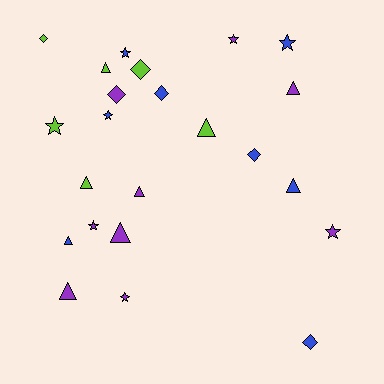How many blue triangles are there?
There are 2 blue triangles.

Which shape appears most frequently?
Triangle, with 9 objects.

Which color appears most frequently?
Purple, with 9 objects.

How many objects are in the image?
There are 23 objects.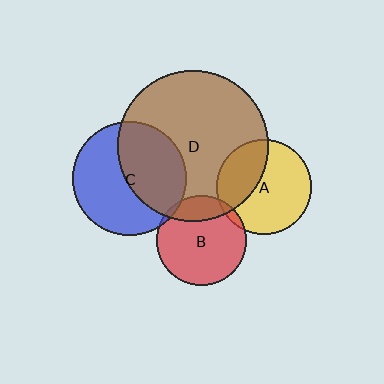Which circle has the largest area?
Circle D (brown).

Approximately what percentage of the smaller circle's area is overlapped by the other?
Approximately 20%.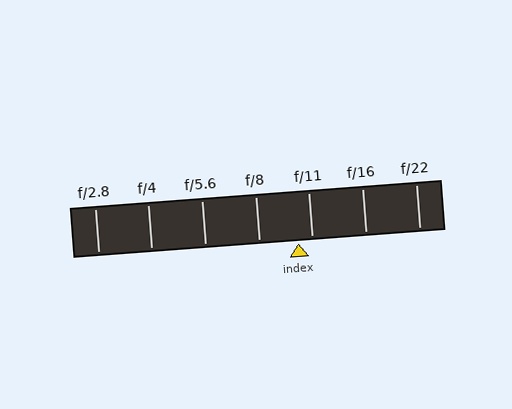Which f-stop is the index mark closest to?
The index mark is closest to f/11.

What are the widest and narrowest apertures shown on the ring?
The widest aperture shown is f/2.8 and the narrowest is f/22.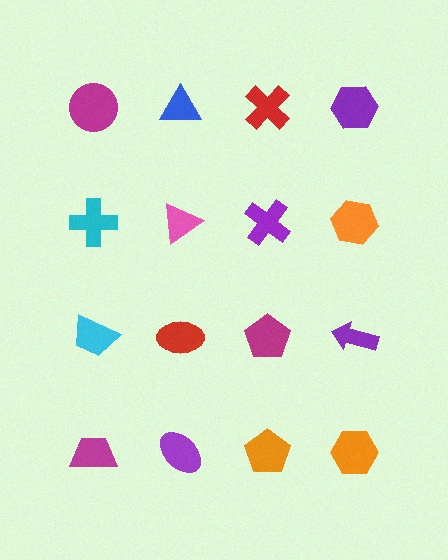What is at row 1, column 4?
A purple hexagon.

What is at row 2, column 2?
A pink triangle.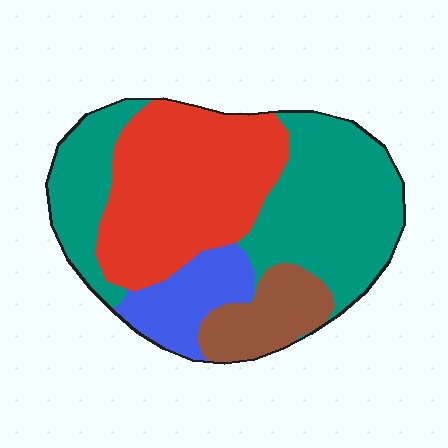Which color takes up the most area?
Teal, at roughly 40%.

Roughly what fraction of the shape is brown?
Brown covers roughly 10% of the shape.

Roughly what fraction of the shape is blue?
Blue takes up about one eighth (1/8) of the shape.